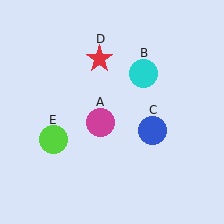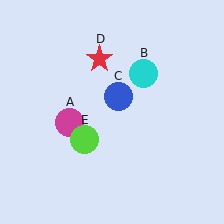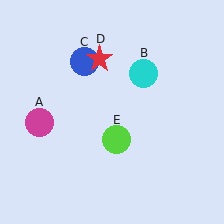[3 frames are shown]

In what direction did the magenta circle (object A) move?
The magenta circle (object A) moved left.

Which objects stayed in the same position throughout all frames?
Cyan circle (object B) and red star (object D) remained stationary.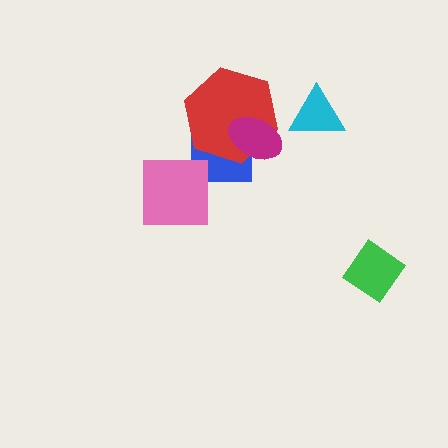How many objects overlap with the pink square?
0 objects overlap with the pink square.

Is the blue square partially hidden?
Yes, it is partially covered by another shape.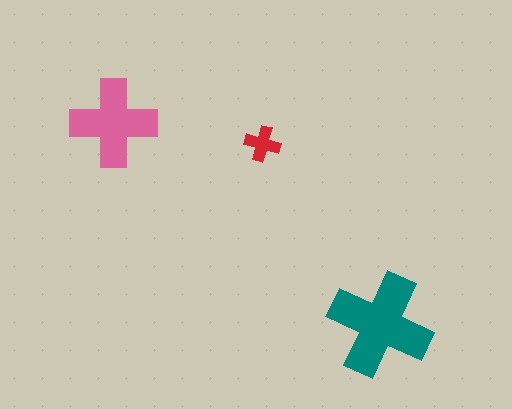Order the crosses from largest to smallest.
the teal one, the pink one, the red one.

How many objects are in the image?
There are 3 objects in the image.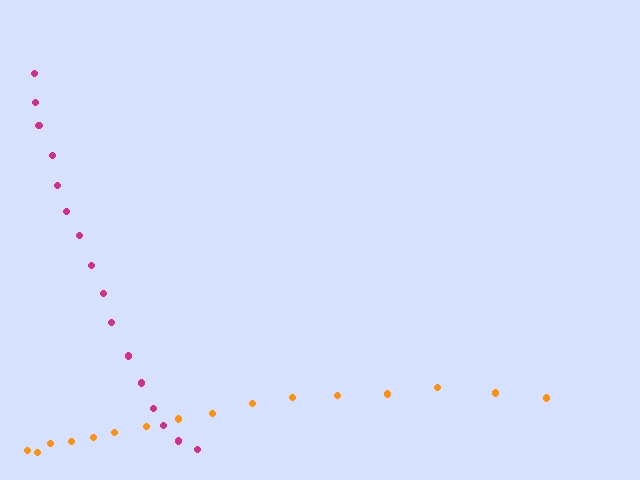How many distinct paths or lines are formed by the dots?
There are 2 distinct paths.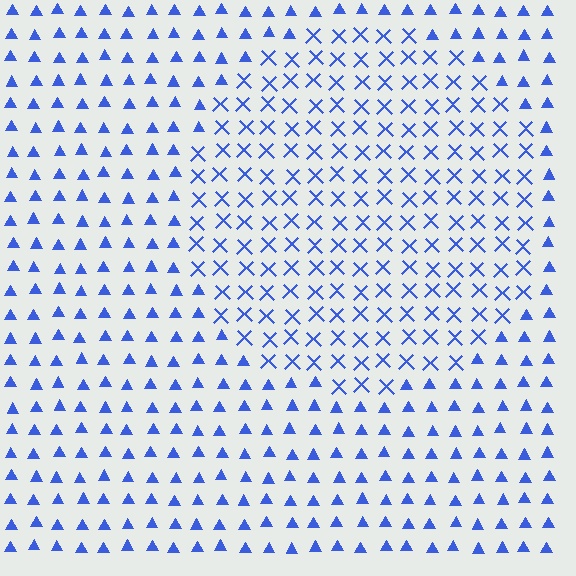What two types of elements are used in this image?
The image uses X marks inside the circle region and triangles outside it.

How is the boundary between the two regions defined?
The boundary is defined by a change in element shape: X marks inside vs. triangles outside. All elements share the same color and spacing.